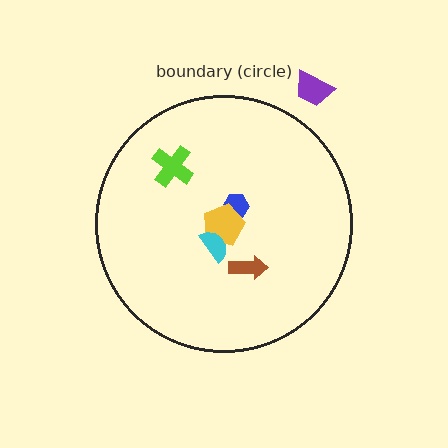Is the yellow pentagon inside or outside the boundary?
Inside.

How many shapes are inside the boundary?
5 inside, 1 outside.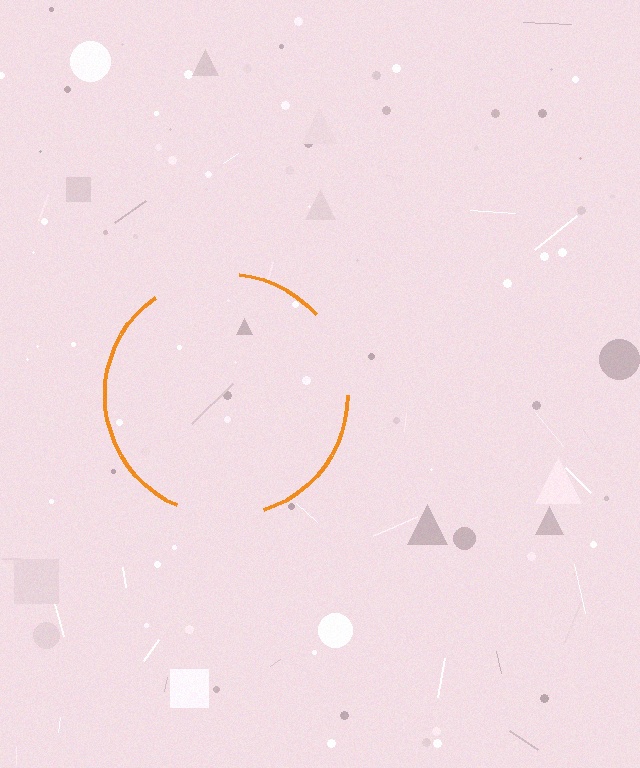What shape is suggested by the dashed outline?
The dashed outline suggests a circle.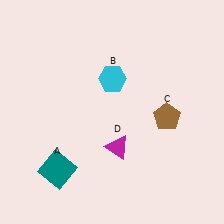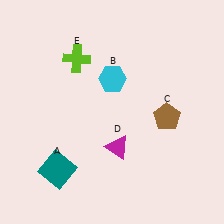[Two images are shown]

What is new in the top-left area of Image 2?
A lime cross (E) was added in the top-left area of Image 2.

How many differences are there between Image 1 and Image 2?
There is 1 difference between the two images.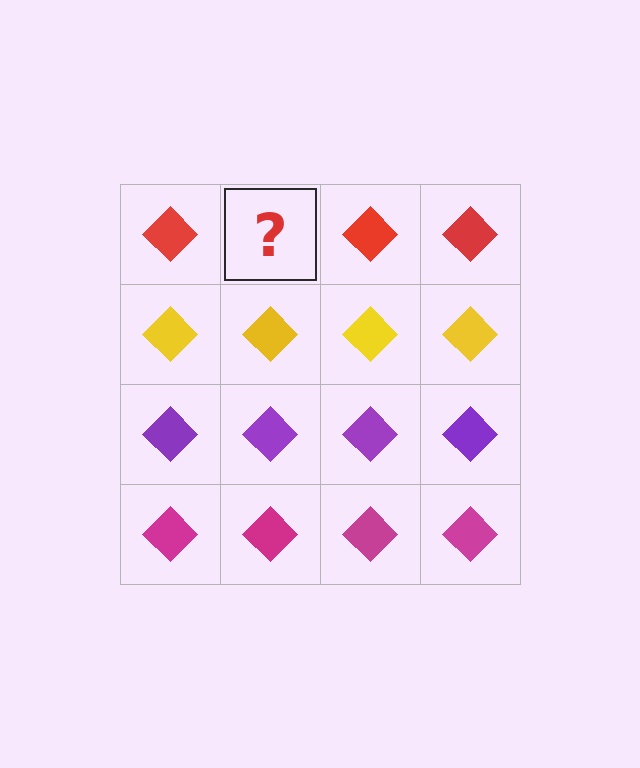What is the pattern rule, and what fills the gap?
The rule is that each row has a consistent color. The gap should be filled with a red diamond.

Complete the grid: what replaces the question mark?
The question mark should be replaced with a red diamond.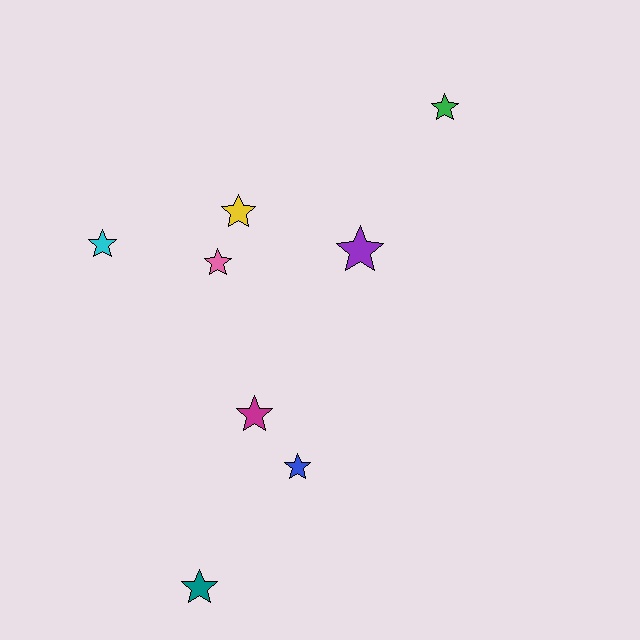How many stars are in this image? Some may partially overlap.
There are 8 stars.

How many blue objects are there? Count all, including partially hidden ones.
There is 1 blue object.